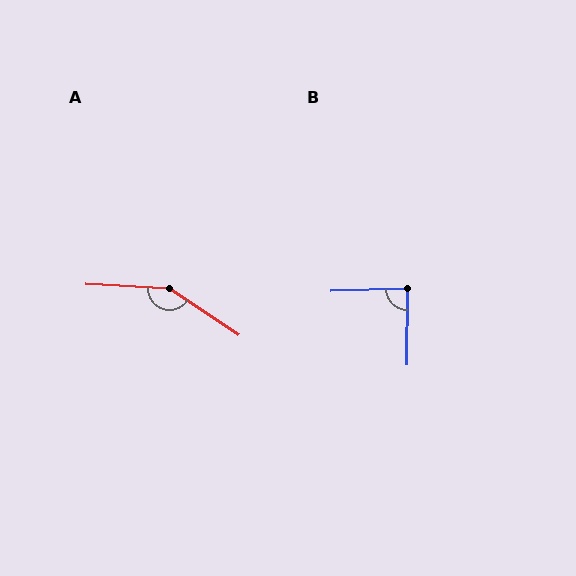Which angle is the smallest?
B, at approximately 88 degrees.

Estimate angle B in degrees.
Approximately 88 degrees.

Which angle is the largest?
A, at approximately 149 degrees.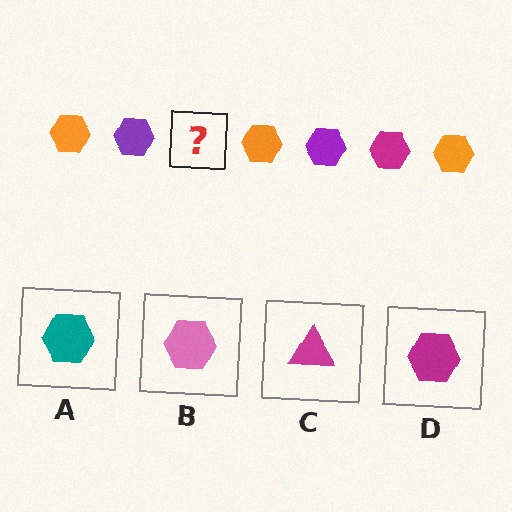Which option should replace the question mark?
Option D.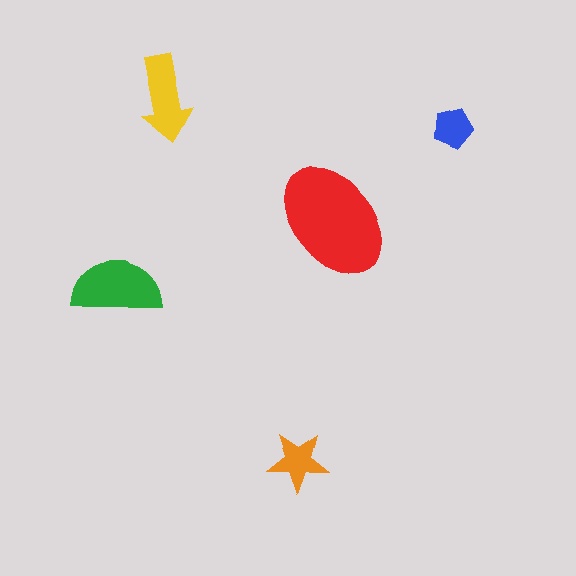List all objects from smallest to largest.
The blue pentagon, the orange star, the yellow arrow, the green semicircle, the red ellipse.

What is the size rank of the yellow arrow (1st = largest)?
3rd.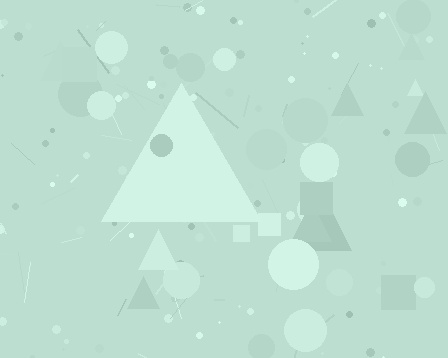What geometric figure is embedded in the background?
A triangle is embedded in the background.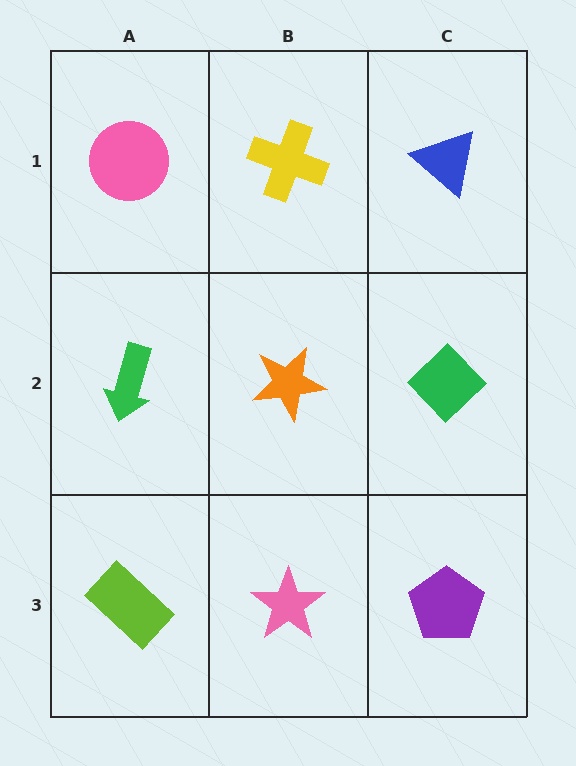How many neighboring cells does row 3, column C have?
2.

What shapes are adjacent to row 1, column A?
A green arrow (row 2, column A), a yellow cross (row 1, column B).